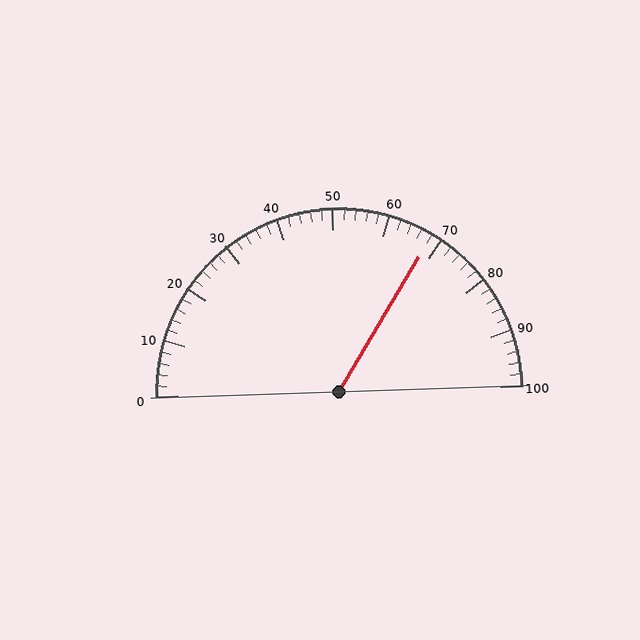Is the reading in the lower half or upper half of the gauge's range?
The reading is in the upper half of the range (0 to 100).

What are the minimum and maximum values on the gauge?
The gauge ranges from 0 to 100.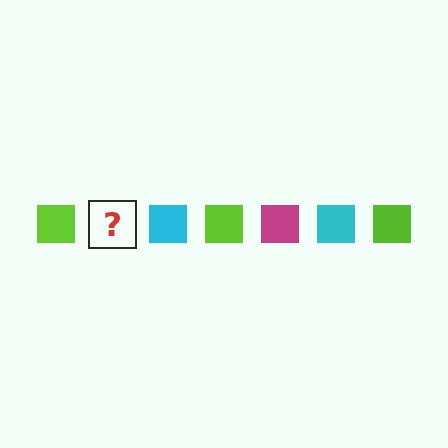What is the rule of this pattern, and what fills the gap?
The rule is that the pattern cycles through lime, magenta, cyan squares. The gap should be filled with a magenta square.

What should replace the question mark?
The question mark should be replaced with a magenta square.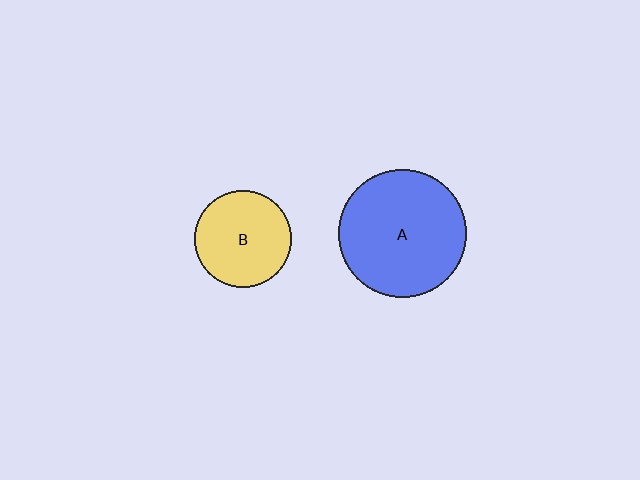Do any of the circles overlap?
No, none of the circles overlap.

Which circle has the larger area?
Circle A (blue).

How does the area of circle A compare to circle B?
Approximately 1.7 times.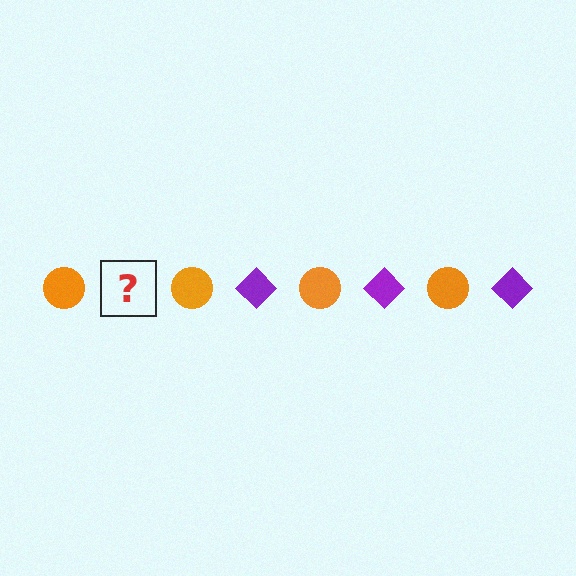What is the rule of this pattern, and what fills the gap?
The rule is that the pattern alternates between orange circle and purple diamond. The gap should be filled with a purple diamond.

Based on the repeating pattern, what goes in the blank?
The blank should be a purple diamond.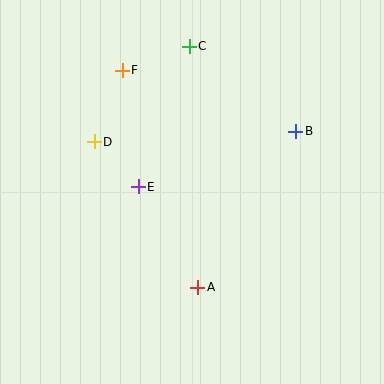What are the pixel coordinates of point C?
Point C is at (189, 46).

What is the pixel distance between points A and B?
The distance between A and B is 184 pixels.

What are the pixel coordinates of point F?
Point F is at (122, 70).